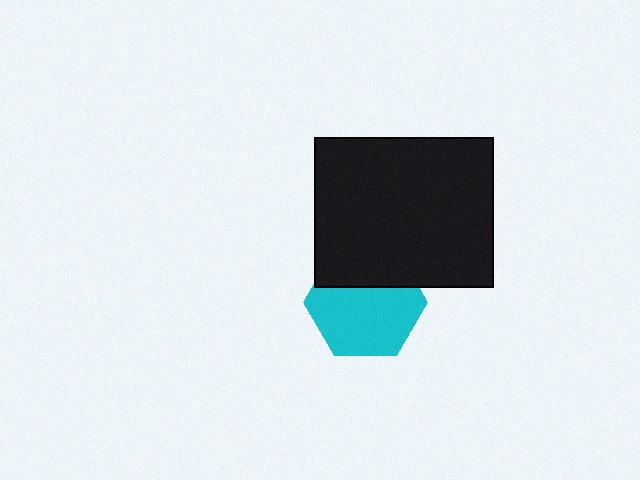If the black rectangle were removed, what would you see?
You would see the complete cyan hexagon.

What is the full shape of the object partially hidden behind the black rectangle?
The partially hidden object is a cyan hexagon.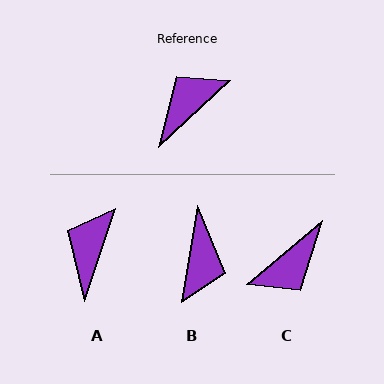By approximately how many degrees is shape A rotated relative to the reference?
Approximately 28 degrees counter-clockwise.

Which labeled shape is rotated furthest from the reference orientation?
C, about 177 degrees away.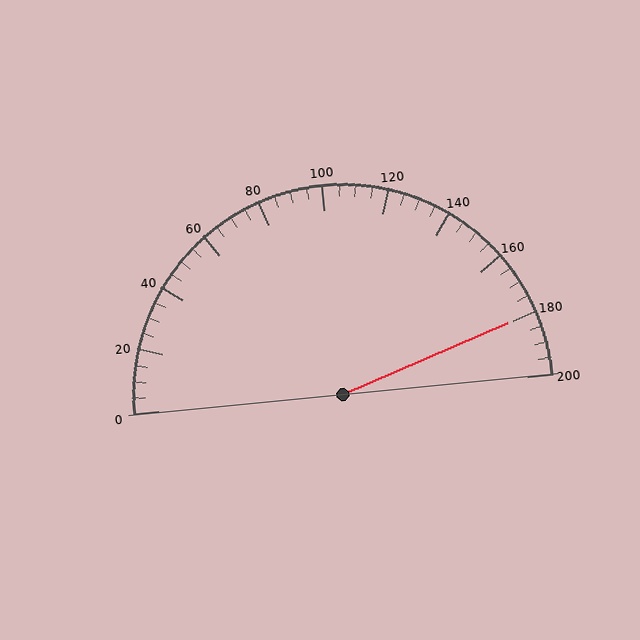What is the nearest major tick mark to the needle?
The nearest major tick mark is 180.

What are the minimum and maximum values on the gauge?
The gauge ranges from 0 to 200.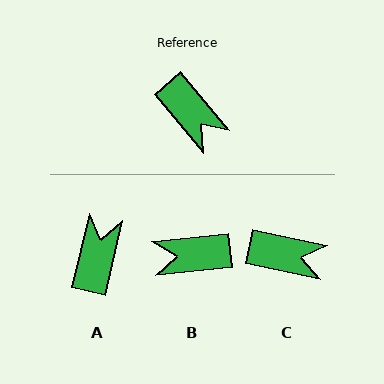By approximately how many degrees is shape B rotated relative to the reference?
Approximately 124 degrees clockwise.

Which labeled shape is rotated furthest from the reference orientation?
A, about 127 degrees away.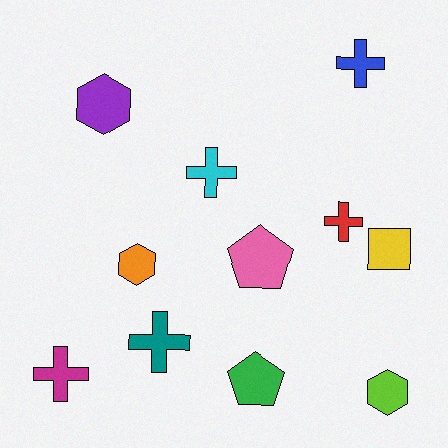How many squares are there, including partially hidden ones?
There is 1 square.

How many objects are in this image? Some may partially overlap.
There are 11 objects.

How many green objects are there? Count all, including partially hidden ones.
There is 1 green object.